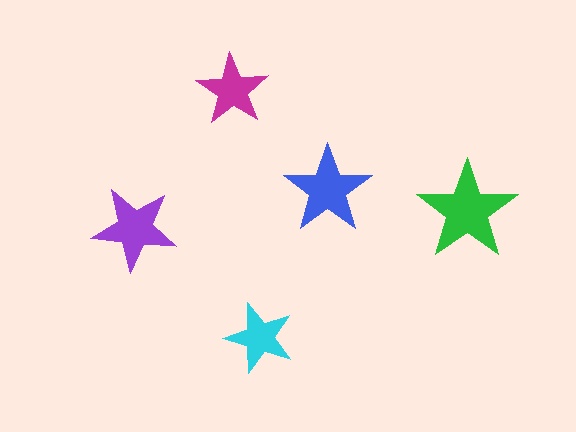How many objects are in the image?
There are 5 objects in the image.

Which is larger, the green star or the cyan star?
The green one.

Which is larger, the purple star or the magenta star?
The purple one.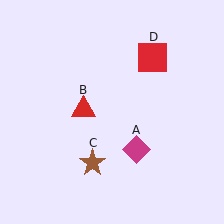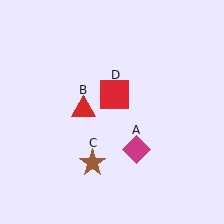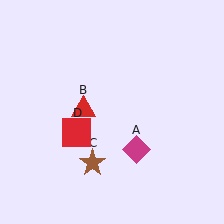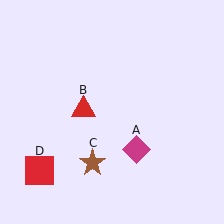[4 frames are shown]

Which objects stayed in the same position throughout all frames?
Magenta diamond (object A) and red triangle (object B) and brown star (object C) remained stationary.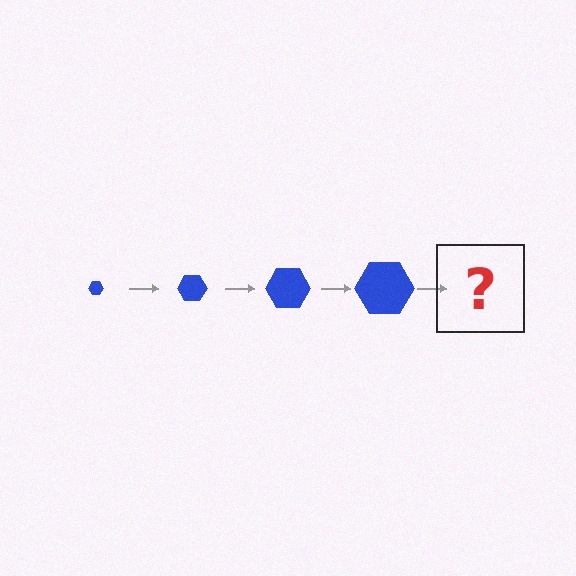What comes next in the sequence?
The next element should be a blue hexagon, larger than the previous one.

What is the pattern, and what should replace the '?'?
The pattern is that the hexagon gets progressively larger each step. The '?' should be a blue hexagon, larger than the previous one.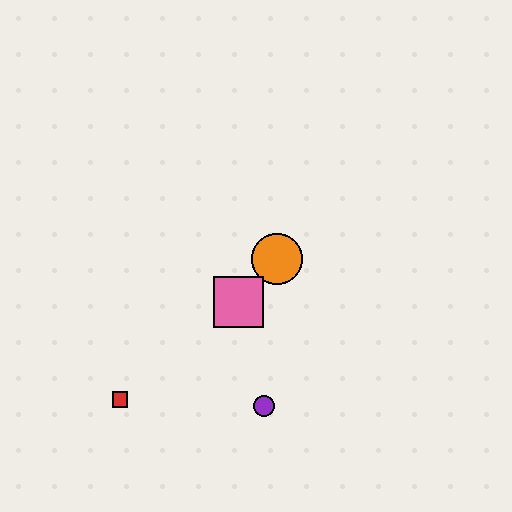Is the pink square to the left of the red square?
No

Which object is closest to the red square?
The purple circle is closest to the red square.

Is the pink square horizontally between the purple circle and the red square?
Yes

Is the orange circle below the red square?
No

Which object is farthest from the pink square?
The red square is farthest from the pink square.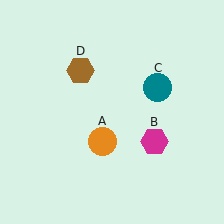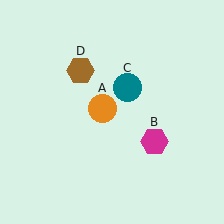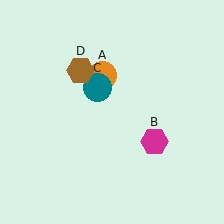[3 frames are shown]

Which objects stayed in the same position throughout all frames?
Magenta hexagon (object B) and brown hexagon (object D) remained stationary.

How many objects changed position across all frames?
2 objects changed position: orange circle (object A), teal circle (object C).